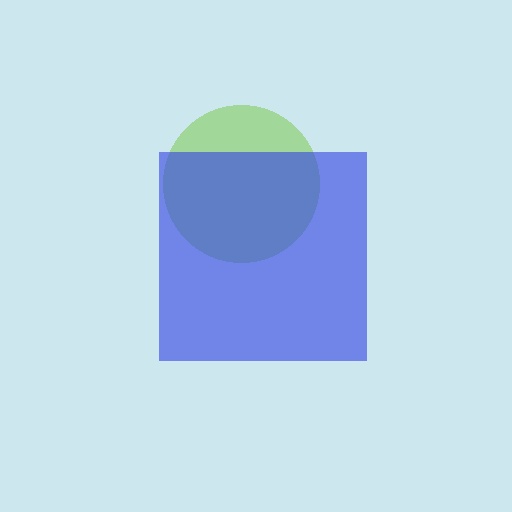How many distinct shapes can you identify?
There are 2 distinct shapes: a lime circle, a blue square.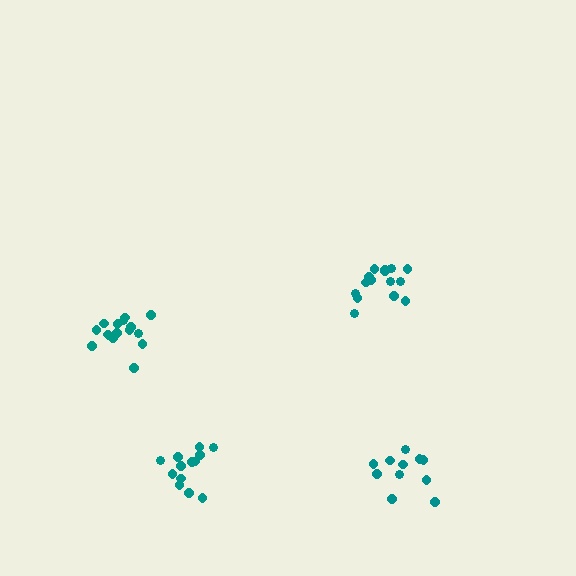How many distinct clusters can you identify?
There are 4 distinct clusters.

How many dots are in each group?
Group 1: 14 dots, Group 2: 16 dots, Group 3: 15 dots, Group 4: 11 dots (56 total).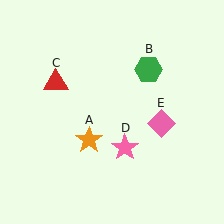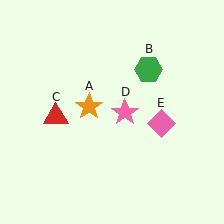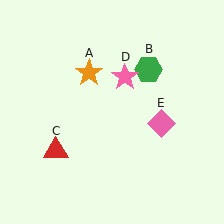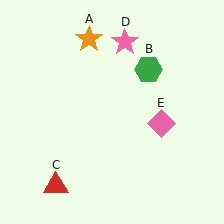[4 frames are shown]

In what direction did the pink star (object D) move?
The pink star (object D) moved up.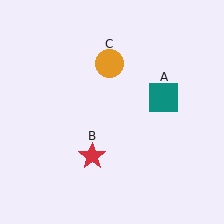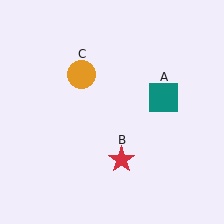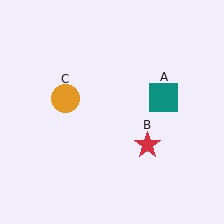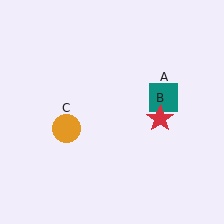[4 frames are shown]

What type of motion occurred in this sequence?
The red star (object B), orange circle (object C) rotated counterclockwise around the center of the scene.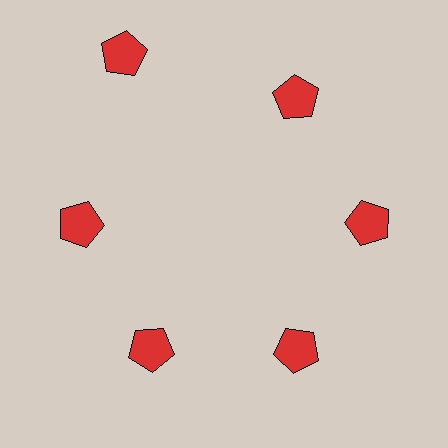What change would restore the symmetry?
The symmetry would be restored by moving it inward, back onto the ring so that all 6 pentagons sit at equal angles and equal distance from the center.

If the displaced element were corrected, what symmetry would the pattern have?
It would have 6-fold rotational symmetry — the pattern would map onto itself every 60 degrees.